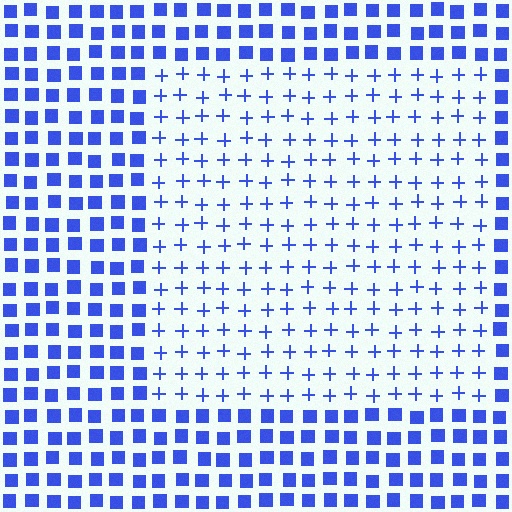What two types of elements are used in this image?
The image uses plus signs inside the rectangle region and squares outside it.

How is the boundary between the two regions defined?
The boundary is defined by a change in element shape: plus signs inside vs. squares outside. All elements share the same color and spacing.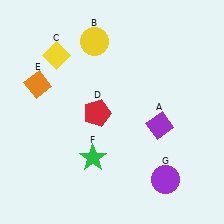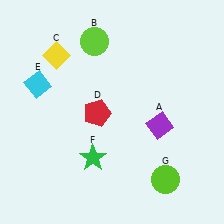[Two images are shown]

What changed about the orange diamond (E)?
In Image 1, E is orange. In Image 2, it changed to cyan.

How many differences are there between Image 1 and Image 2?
There are 3 differences between the two images.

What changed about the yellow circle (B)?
In Image 1, B is yellow. In Image 2, it changed to lime.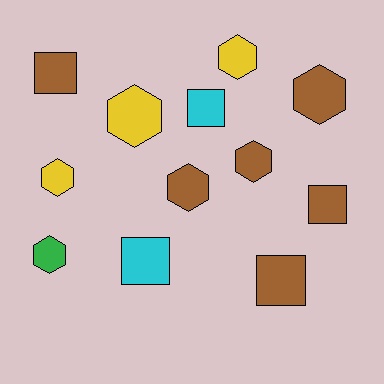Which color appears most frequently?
Brown, with 6 objects.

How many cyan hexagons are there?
There are no cyan hexagons.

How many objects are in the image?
There are 12 objects.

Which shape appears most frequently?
Hexagon, with 7 objects.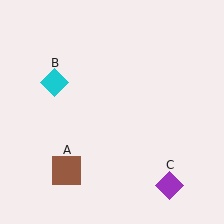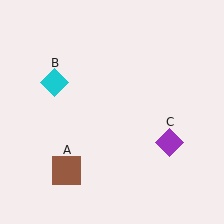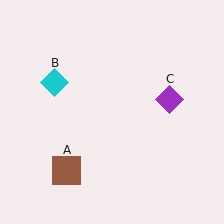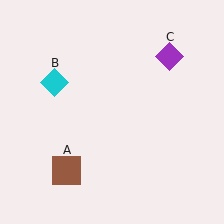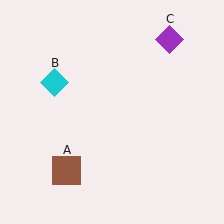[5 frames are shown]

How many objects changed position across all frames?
1 object changed position: purple diamond (object C).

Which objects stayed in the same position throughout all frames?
Brown square (object A) and cyan diamond (object B) remained stationary.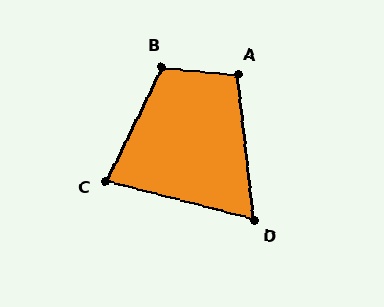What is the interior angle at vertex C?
Approximately 78 degrees (acute).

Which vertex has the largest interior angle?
B, at approximately 111 degrees.